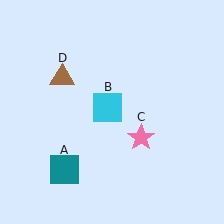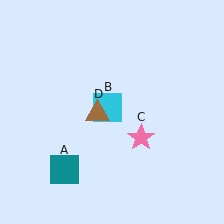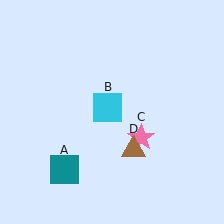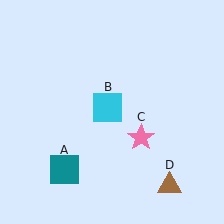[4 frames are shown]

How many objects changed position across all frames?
1 object changed position: brown triangle (object D).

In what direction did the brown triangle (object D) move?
The brown triangle (object D) moved down and to the right.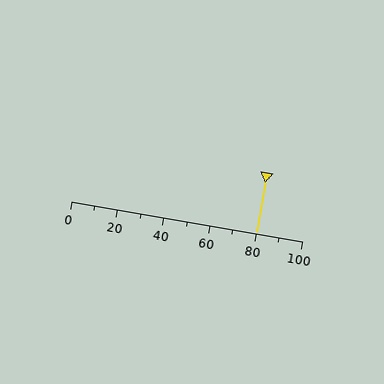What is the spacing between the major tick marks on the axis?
The major ticks are spaced 20 apart.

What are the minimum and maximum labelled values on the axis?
The axis runs from 0 to 100.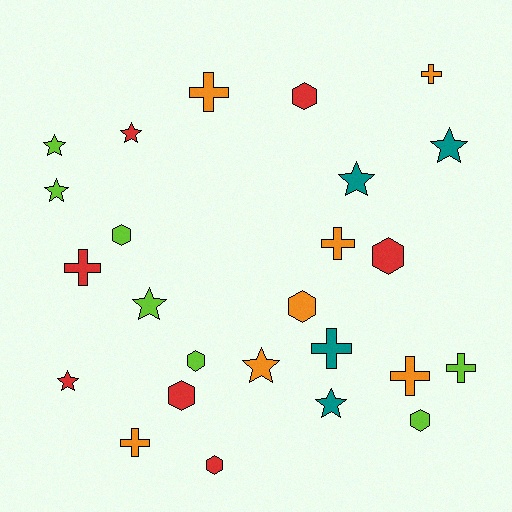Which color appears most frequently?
Lime, with 7 objects.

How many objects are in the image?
There are 25 objects.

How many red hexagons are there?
There are 4 red hexagons.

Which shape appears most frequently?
Star, with 9 objects.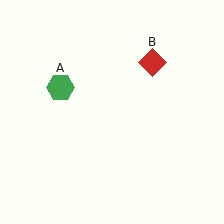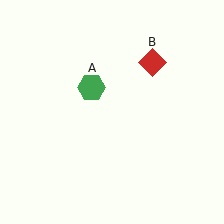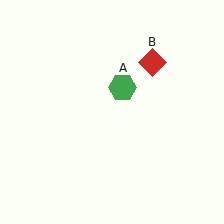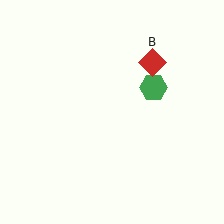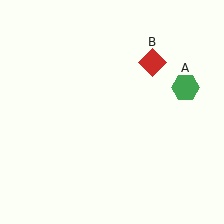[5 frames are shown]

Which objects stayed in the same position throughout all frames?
Red diamond (object B) remained stationary.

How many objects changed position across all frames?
1 object changed position: green hexagon (object A).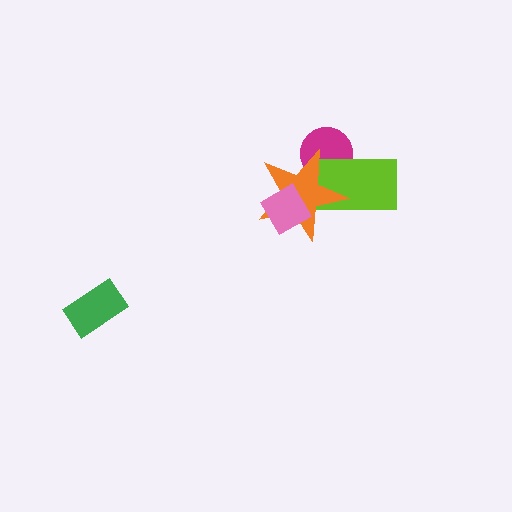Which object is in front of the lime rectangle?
The orange star is in front of the lime rectangle.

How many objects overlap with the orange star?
3 objects overlap with the orange star.